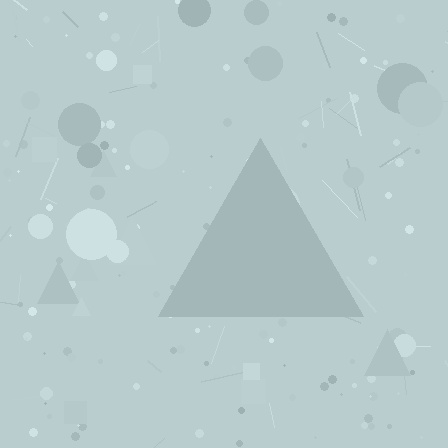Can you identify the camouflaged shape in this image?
The camouflaged shape is a triangle.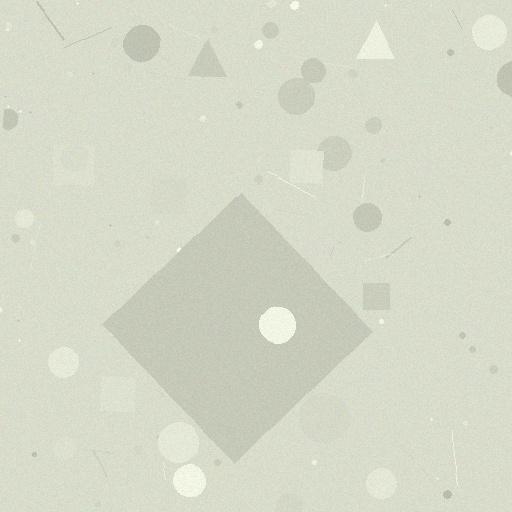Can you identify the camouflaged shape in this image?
The camouflaged shape is a diamond.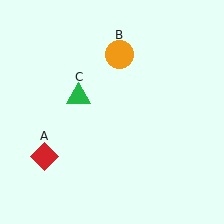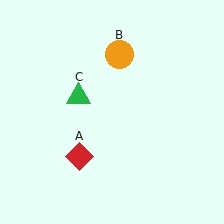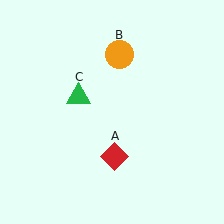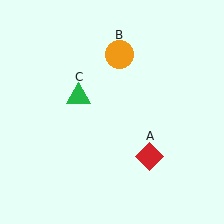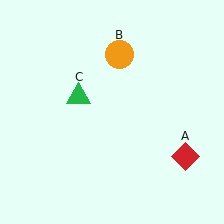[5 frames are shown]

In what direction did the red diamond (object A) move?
The red diamond (object A) moved right.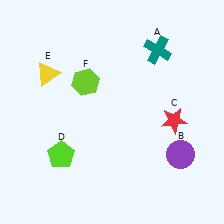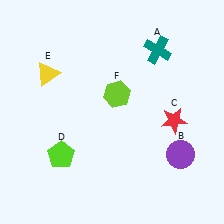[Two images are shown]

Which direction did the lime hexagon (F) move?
The lime hexagon (F) moved right.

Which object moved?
The lime hexagon (F) moved right.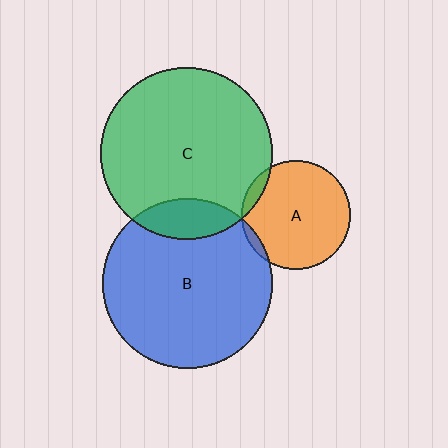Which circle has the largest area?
Circle C (green).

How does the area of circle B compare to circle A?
Approximately 2.4 times.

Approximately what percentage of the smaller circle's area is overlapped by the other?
Approximately 15%.